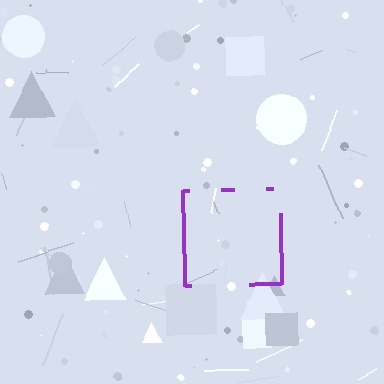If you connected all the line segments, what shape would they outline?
They would outline a square.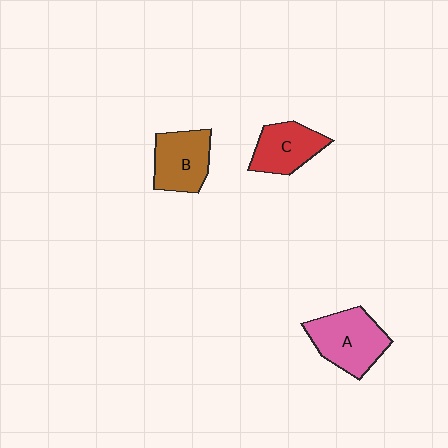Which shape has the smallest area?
Shape C (red).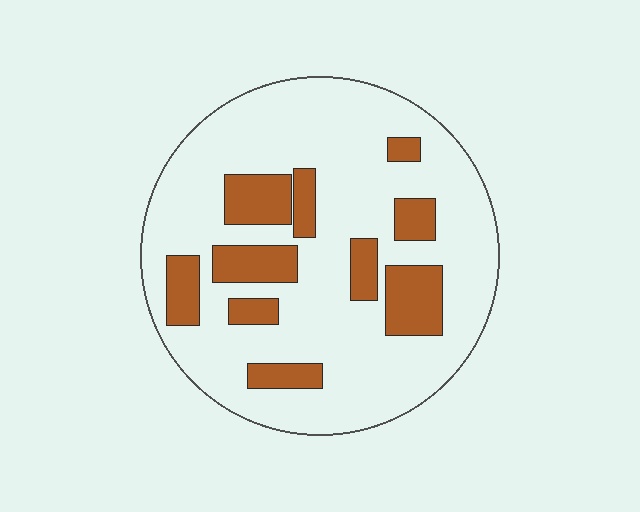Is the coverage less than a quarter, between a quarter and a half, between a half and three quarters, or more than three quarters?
Less than a quarter.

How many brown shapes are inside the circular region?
10.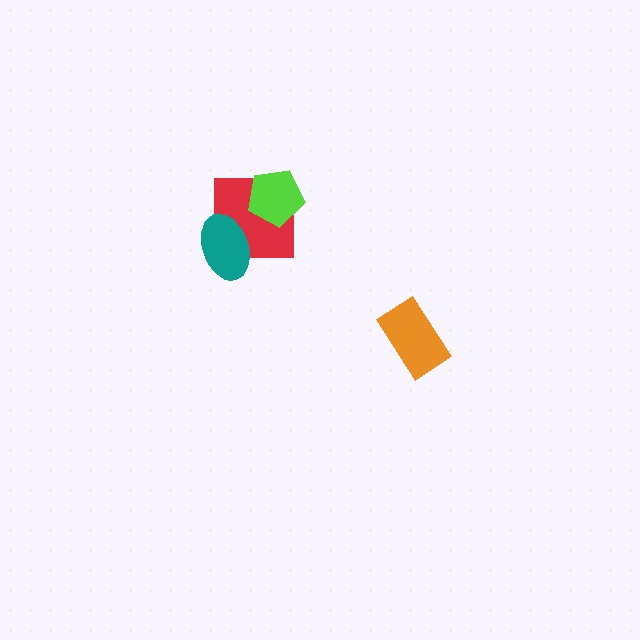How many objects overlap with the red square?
2 objects overlap with the red square.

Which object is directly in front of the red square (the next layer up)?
The lime pentagon is directly in front of the red square.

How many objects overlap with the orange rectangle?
0 objects overlap with the orange rectangle.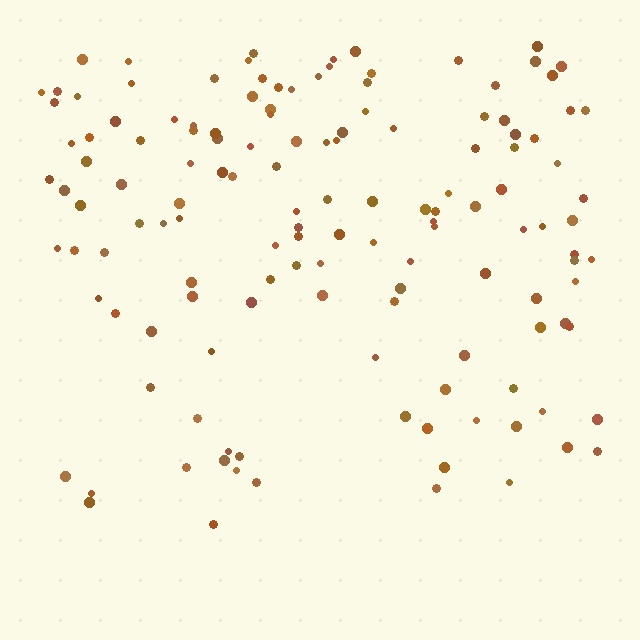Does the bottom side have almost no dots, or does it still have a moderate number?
Still a moderate number, just noticeably fewer than the top.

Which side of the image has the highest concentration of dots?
The top.